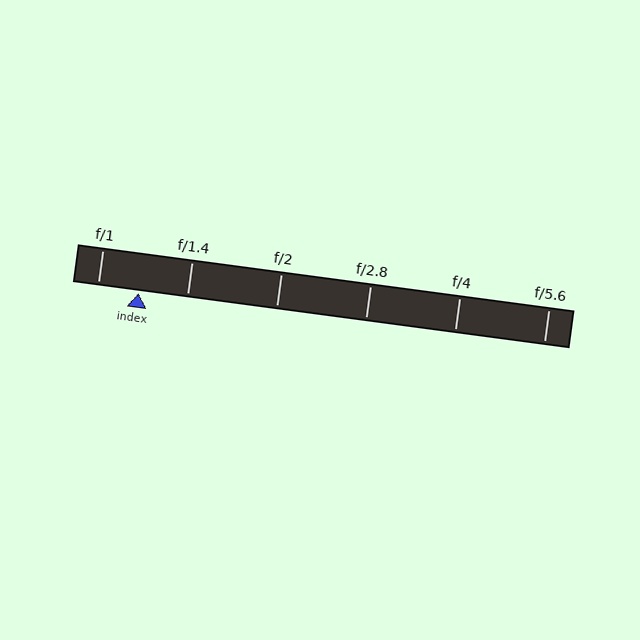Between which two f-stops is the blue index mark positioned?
The index mark is between f/1 and f/1.4.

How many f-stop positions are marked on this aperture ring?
There are 6 f-stop positions marked.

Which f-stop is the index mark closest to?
The index mark is closest to f/1.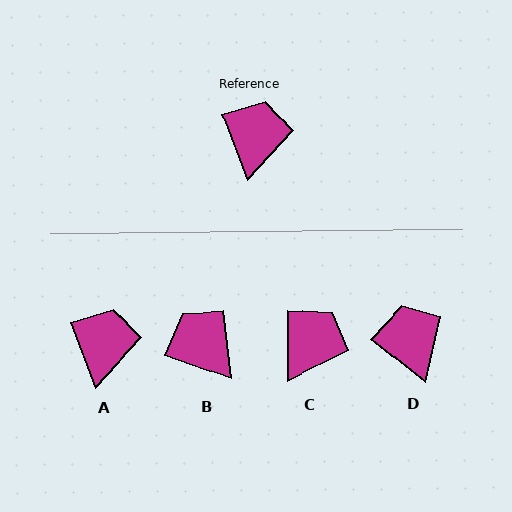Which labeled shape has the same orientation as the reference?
A.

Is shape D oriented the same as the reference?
No, it is off by about 30 degrees.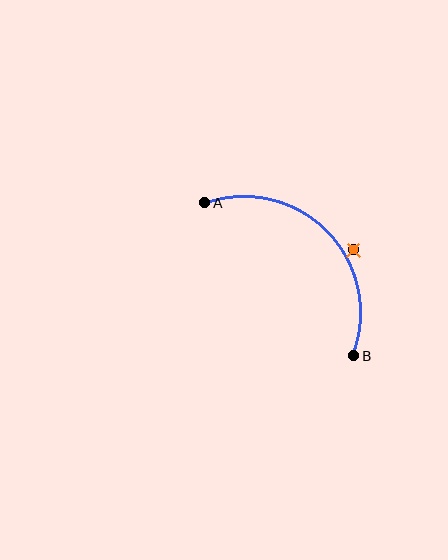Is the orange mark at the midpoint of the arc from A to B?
No — the orange mark does not lie on the arc at all. It sits slightly outside the curve.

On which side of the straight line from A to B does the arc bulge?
The arc bulges above and to the right of the straight line connecting A and B.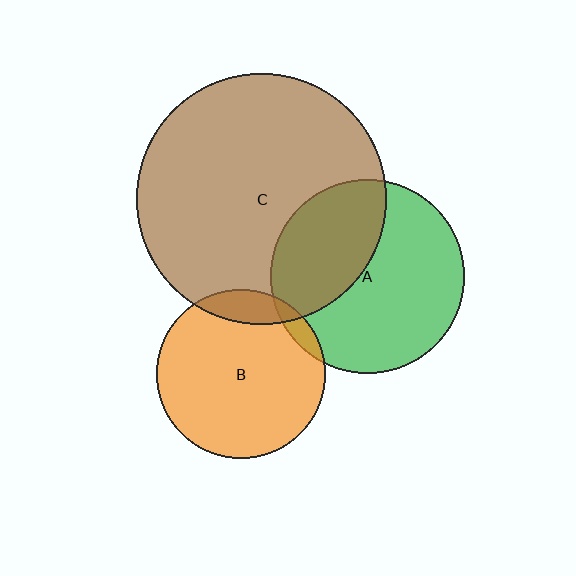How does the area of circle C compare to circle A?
Approximately 1.7 times.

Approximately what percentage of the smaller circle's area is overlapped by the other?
Approximately 5%.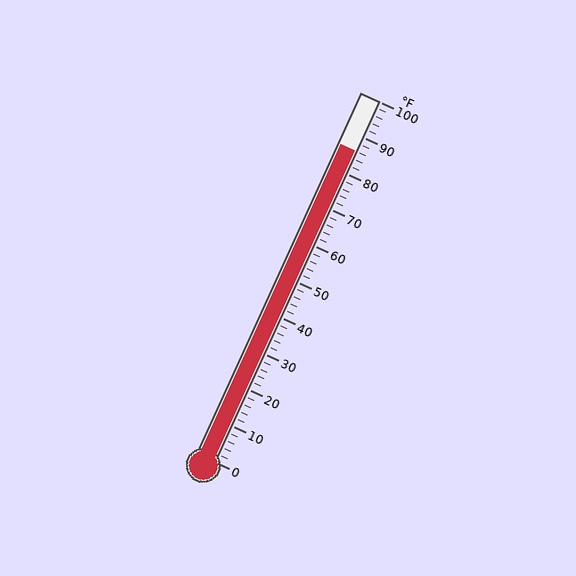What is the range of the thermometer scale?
The thermometer scale ranges from 0°F to 100°F.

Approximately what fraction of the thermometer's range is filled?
The thermometer is filled to approximately 85% of its range.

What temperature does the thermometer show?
The thermometer shows approximately 86°F.